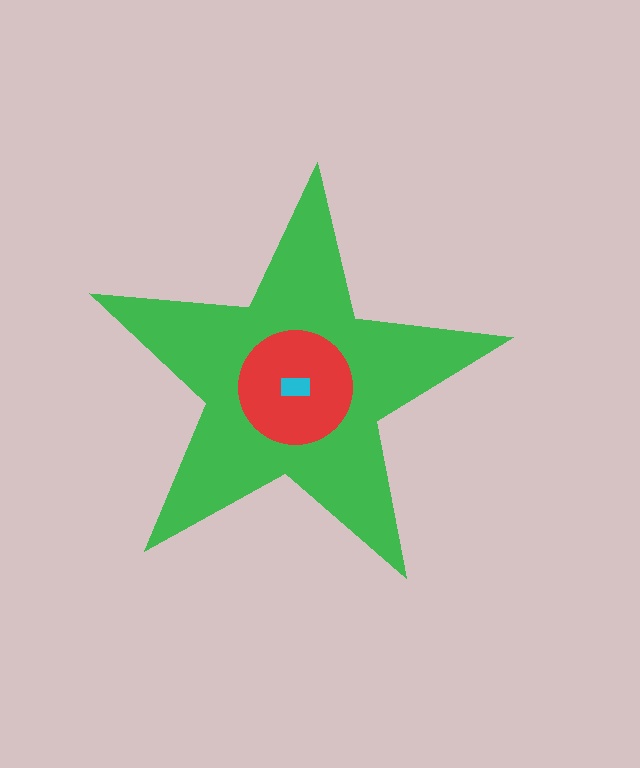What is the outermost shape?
The green star.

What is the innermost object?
The cyan rectangle.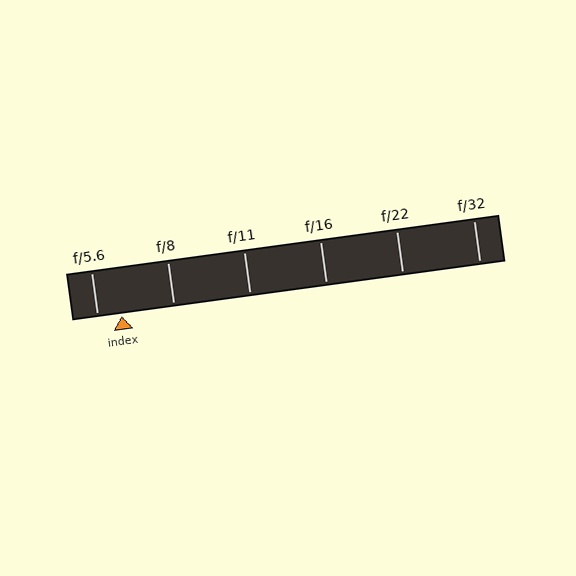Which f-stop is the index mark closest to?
The index mark is closest to f/5.6.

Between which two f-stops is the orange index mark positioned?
The index mark is between f/5.6 and f/8.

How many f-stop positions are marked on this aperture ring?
There are 6 f-stop positions marked.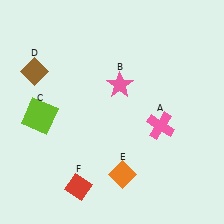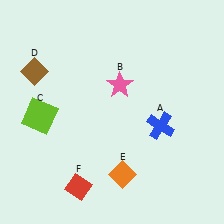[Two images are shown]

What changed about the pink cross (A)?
In Image 1, A is pink. In Image 2, it changed to blue.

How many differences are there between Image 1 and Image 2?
There is 1 difference between the two images.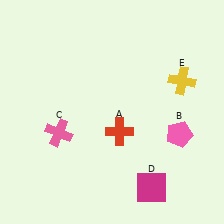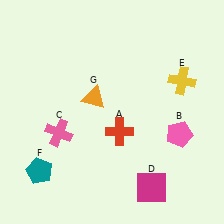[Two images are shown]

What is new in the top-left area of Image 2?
An orange triangle (G) was added in the top-left area of Image 2.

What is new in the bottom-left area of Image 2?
A teal pentagon (F) was added in the bottom-left area of Image 2.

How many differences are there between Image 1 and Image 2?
There are 2 differences between the two images.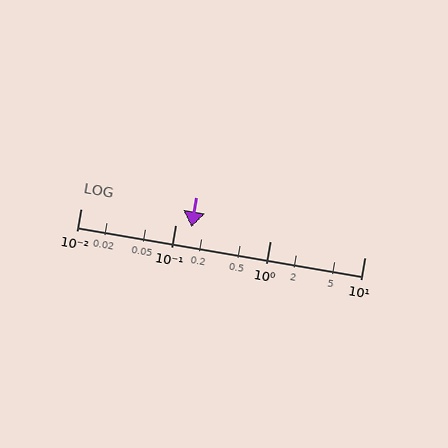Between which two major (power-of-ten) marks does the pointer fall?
The pointer is between 0.1 and 1.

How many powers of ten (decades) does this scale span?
The scale spans 3 decades, from 0.01 to 10.